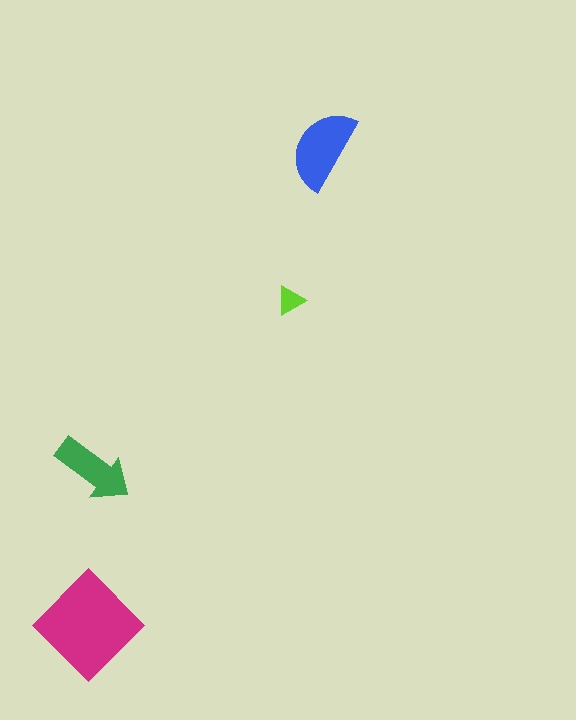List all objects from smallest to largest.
The lime triangle, the green arrow, the blue semicircle, the magenta diamond.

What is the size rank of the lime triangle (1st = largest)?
4th.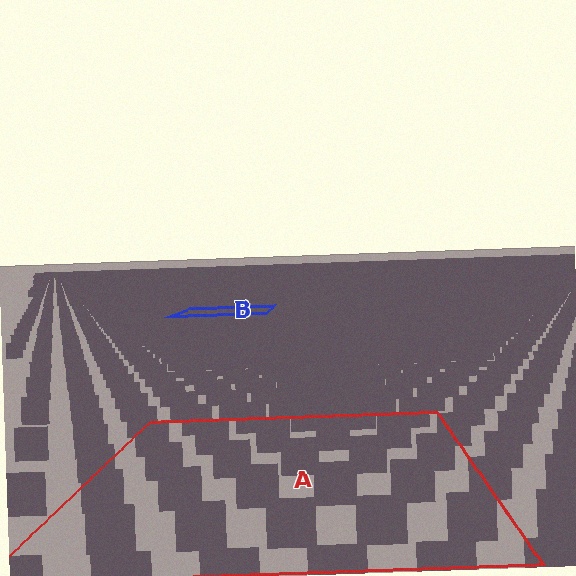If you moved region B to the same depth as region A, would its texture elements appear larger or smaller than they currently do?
They would appear larger. At a closer depth, the same texture elements are projected at a bigger on-screen size.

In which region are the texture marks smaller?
The texture marks are smaller in region B, because it is farther away.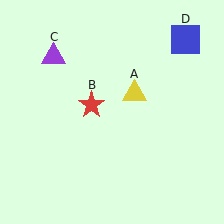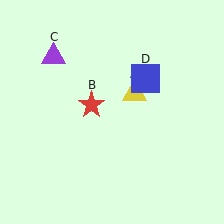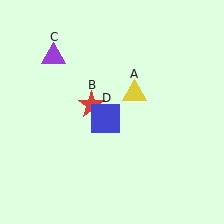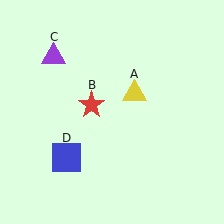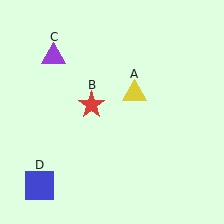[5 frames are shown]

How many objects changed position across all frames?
1 object changed position: blue square (object D).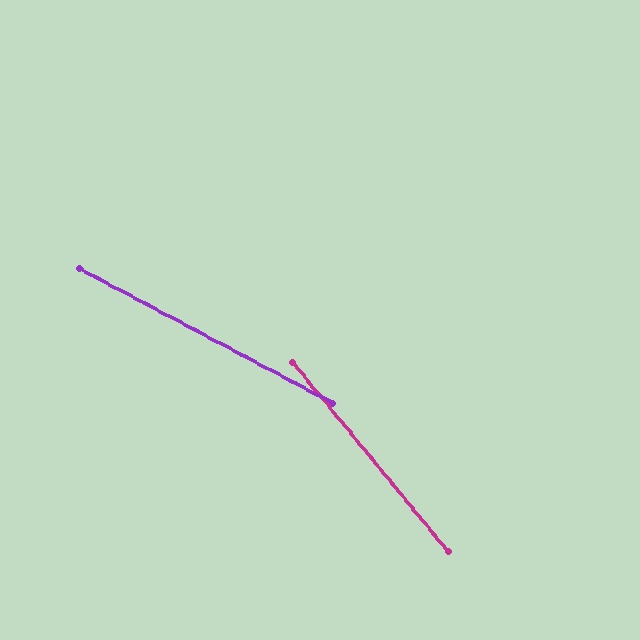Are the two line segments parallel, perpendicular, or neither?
Neither parallel nor perpendicular — they differ by about 22°.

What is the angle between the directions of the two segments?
Approximately 22 degrees.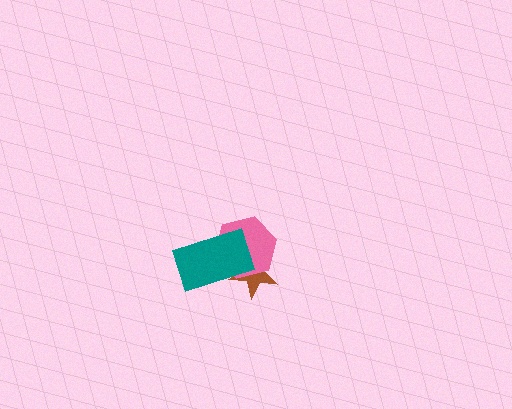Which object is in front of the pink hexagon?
The teal rectangle is in front of the pink hexagon.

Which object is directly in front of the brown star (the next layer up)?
The pink hexagon is directly in front of the brown star.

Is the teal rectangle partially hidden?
No, no other shape covers it.